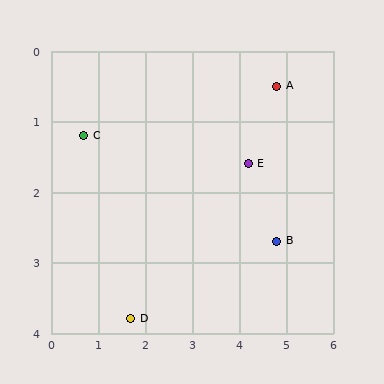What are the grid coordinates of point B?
Point B is at approximately (4.8, 2.7).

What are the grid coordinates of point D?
Point D is at approximately (1.7, 3.8).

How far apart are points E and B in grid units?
Points E and B are about 1.3 grid units apart.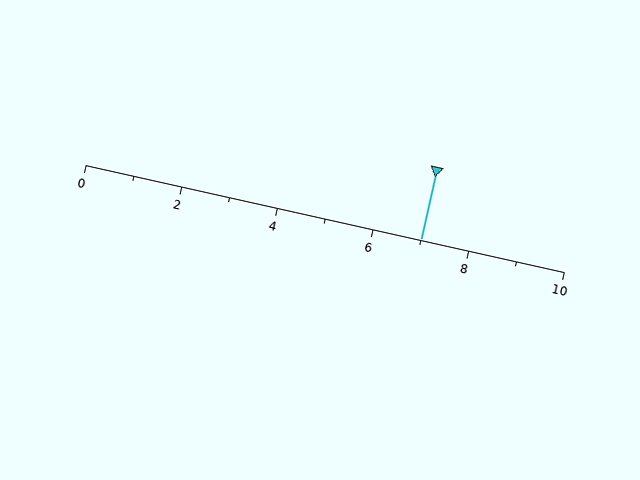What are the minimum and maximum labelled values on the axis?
The axis runs from 0 to 10.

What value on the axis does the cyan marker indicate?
The marker indicates approximately 7.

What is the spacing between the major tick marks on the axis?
The major ticks are spaced 2 apart.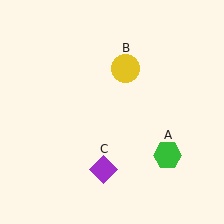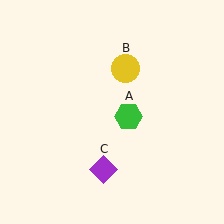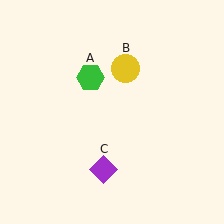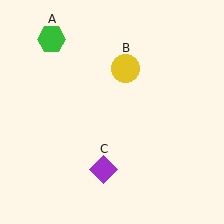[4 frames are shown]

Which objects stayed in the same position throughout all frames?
Yellow circle (object B) and purple diamond (object C) remained stationary.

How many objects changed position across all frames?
1 object changed position: green hexagon (object A).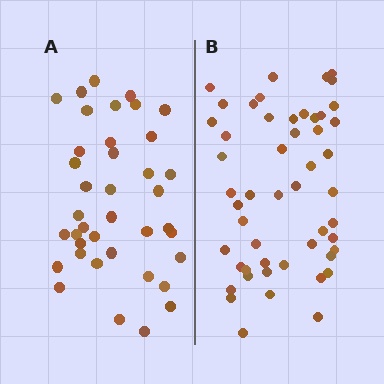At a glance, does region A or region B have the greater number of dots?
Region B (the right region) has more dots.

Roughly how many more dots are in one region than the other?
Region B has roughly 12 or so more dots than region A.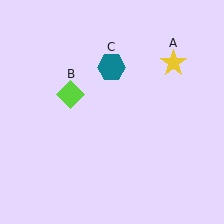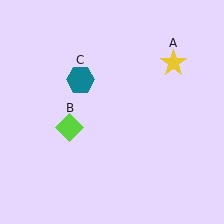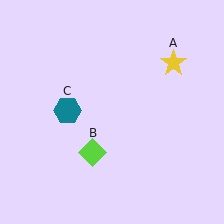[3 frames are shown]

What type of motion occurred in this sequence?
The lime diamond (object B), teal hexagon (object C) rotated counterclockwise around the center of the scene.